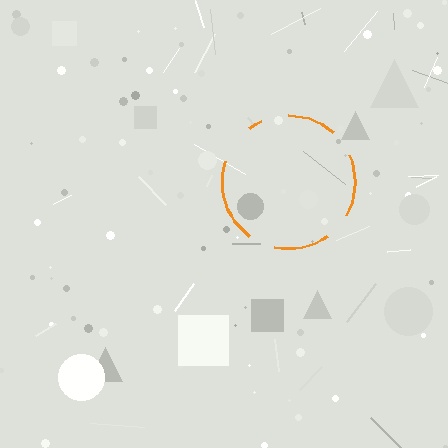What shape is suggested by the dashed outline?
The dashed outline suggests a circle.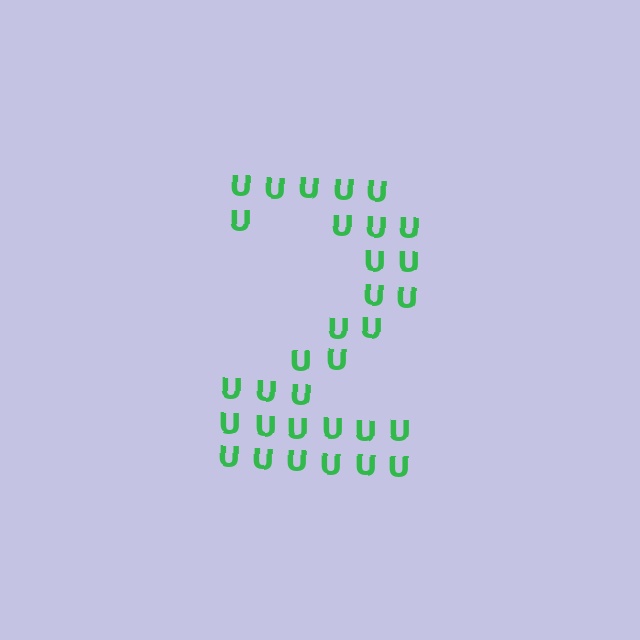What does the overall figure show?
The overall figure shows the digit 2.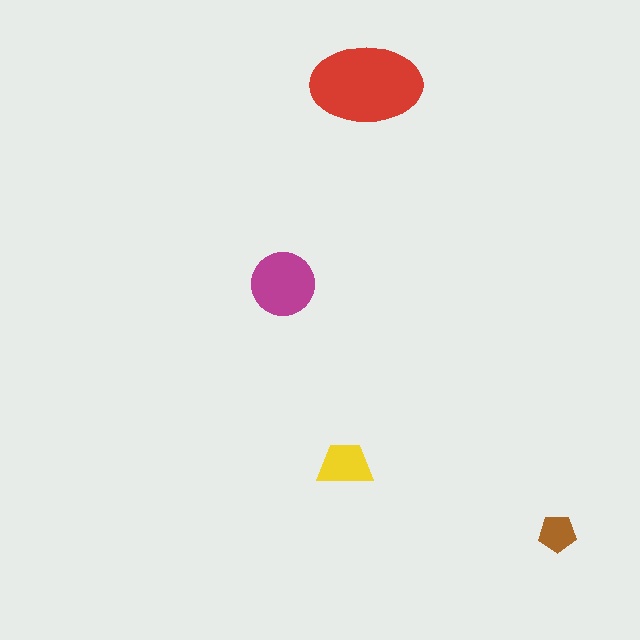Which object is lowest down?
The brown pentagon is bottommost.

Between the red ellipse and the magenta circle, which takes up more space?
The red ellipse.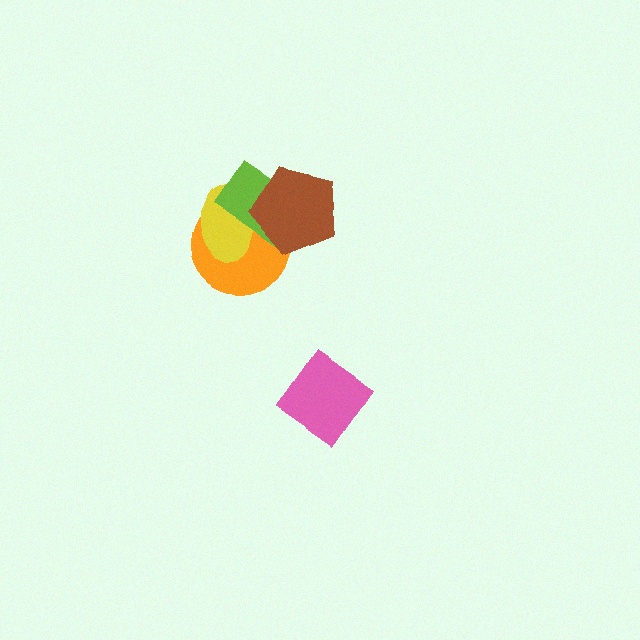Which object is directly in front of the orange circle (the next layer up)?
The yellow ellipse is directly in front of the orange circle.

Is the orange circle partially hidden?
Yes, it is partially covered by another shape.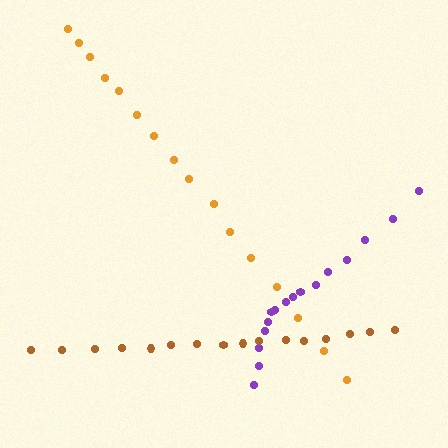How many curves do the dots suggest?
There are 3 distinct paths.